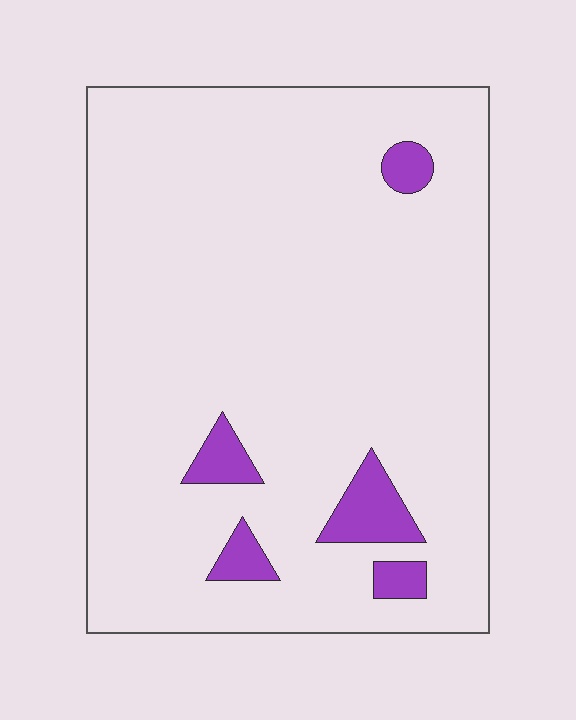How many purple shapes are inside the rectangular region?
5.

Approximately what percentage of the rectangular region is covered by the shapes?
Approximately 5%.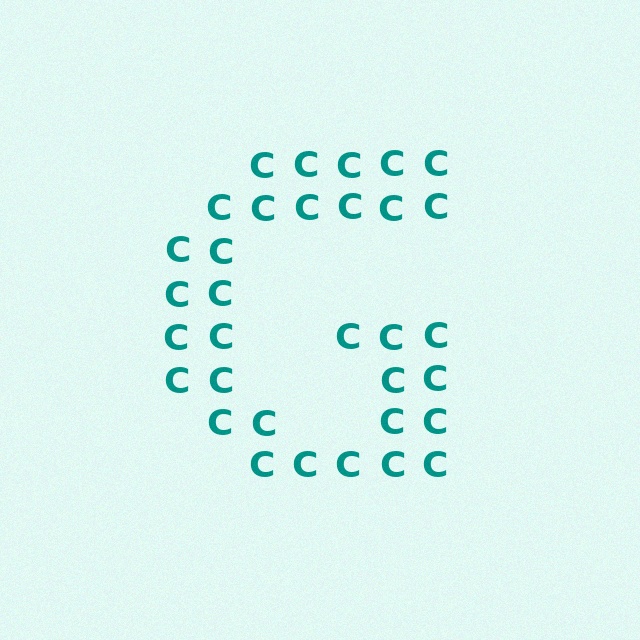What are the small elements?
The small elements are letter C's.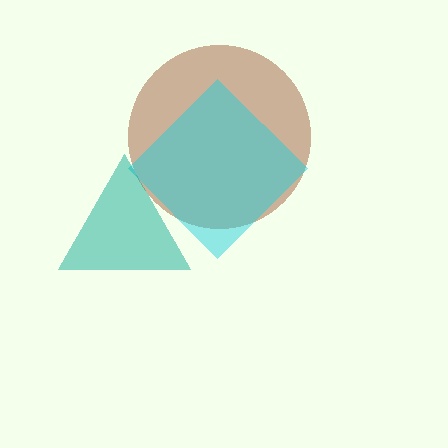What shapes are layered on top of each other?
The layered shapes are: a brown circle, a cyan diamond, a teal triangle.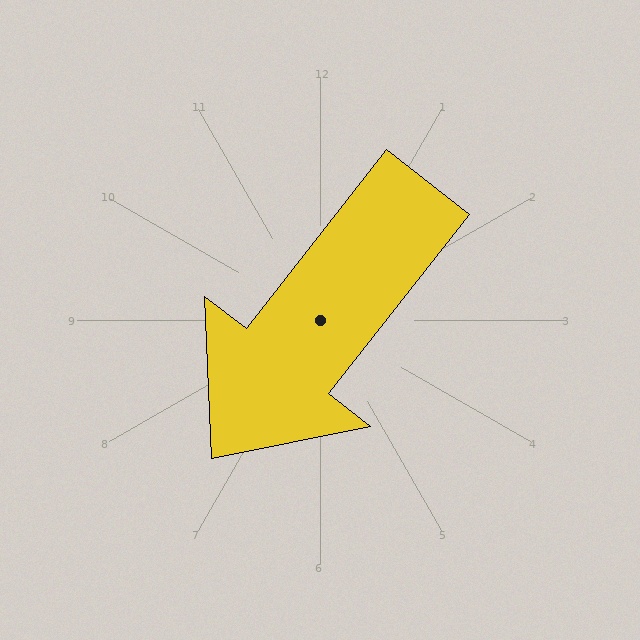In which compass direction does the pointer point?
Southwest.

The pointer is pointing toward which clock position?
Roughly 7 o'clock.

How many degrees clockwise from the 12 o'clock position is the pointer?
Approximately 218 degrees.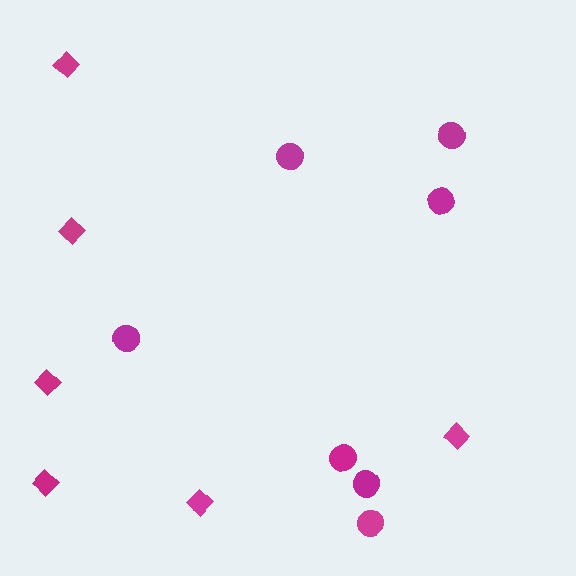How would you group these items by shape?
There are 2 groups: one group of circles (7) and one group of diamonds (6).